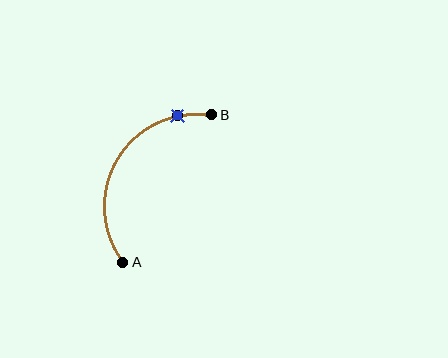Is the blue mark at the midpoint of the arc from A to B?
No. The blue mark lies on the arc but is closer to endpoint B. The arc midpoint would be at the point on the curve equidistant along the arc from both A and B.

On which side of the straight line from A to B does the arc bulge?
The arc bulges to the left of the straight line connecting A and B.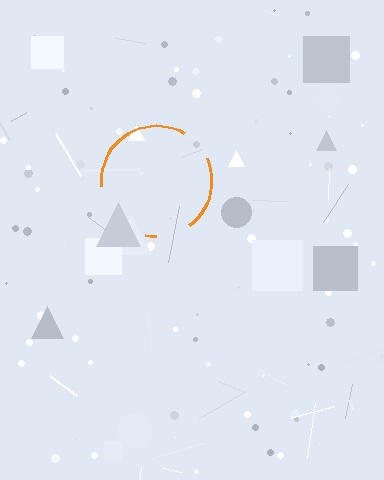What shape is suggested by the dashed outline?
The dashed outline suggests a circle.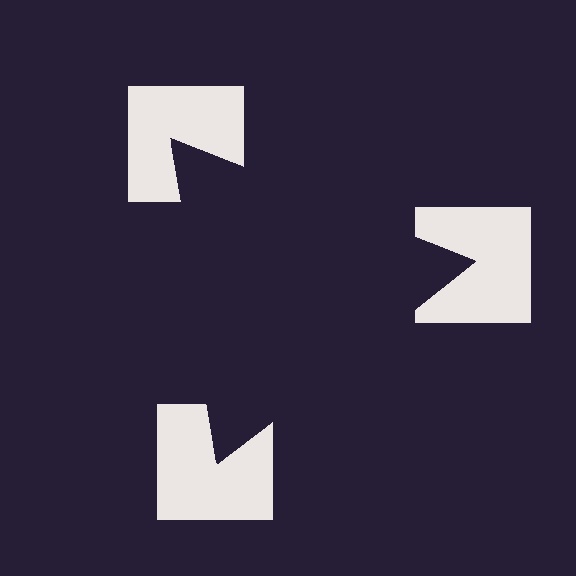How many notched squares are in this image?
There are 3 — one at each vertex of the illusory triangle.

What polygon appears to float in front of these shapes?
An illusory triangle — its edges are inferred from the aligned wedge cuts in the notched squares, not physically drawn.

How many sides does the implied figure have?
3 sides.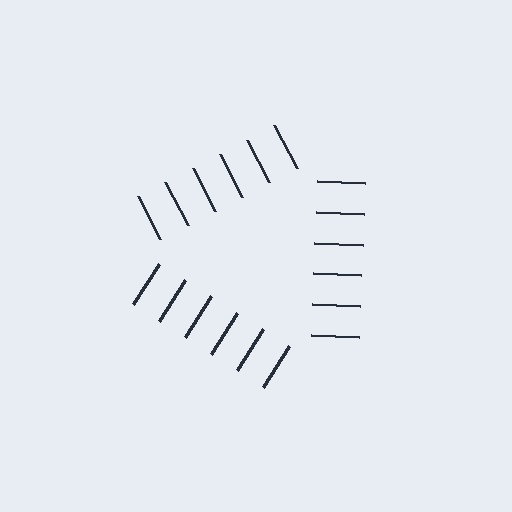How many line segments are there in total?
18 — 6 along each of the 3 edges.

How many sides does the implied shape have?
3 sides — the line-ends trace a triangle.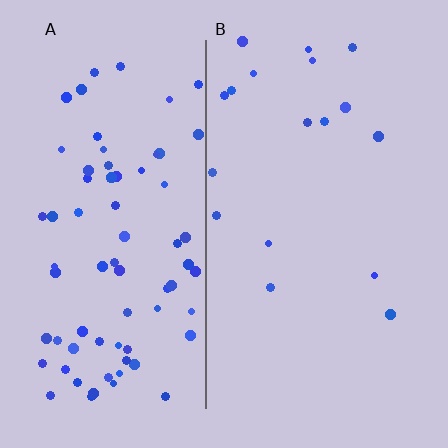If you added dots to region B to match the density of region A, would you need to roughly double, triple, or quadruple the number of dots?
Approximately quadruple.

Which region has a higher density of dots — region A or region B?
A (the left).